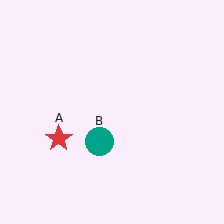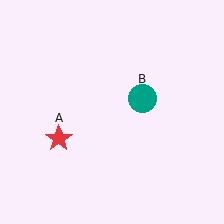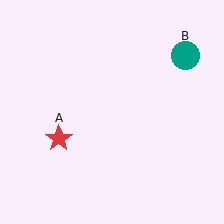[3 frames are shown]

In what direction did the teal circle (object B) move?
The teal circle (object B) moved up and to the right.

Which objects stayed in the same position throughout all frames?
Red star (object A) remained stationary.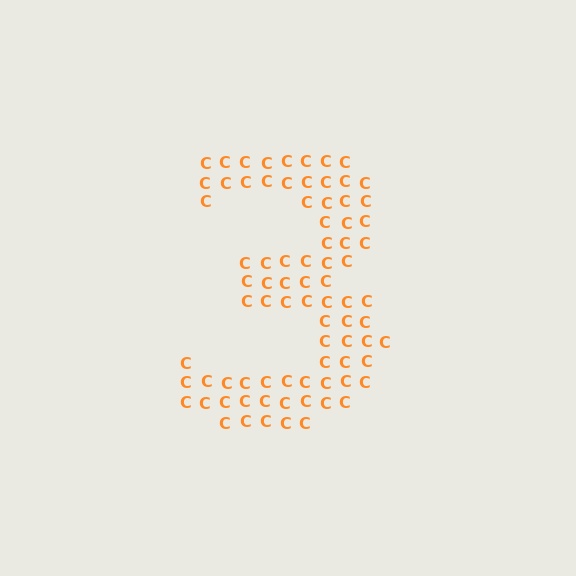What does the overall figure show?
The overall figure shows the digit 3.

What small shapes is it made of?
It is made of small letter C's.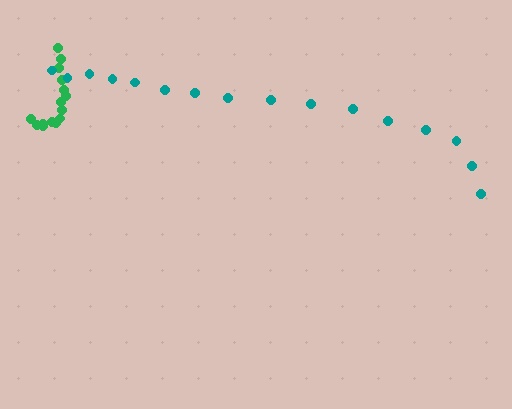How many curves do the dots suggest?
There are 2 distinct paths.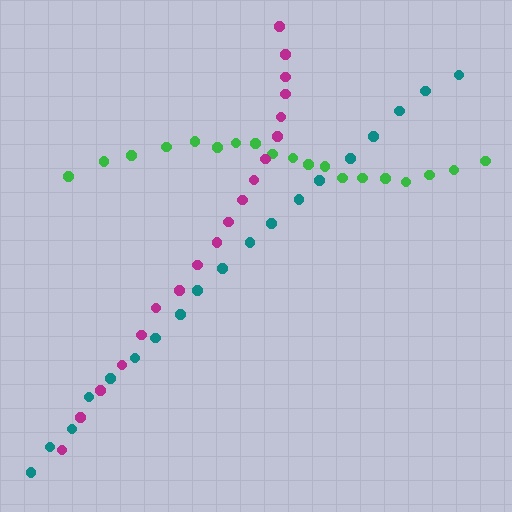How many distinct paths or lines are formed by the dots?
There are 3 distinct paths.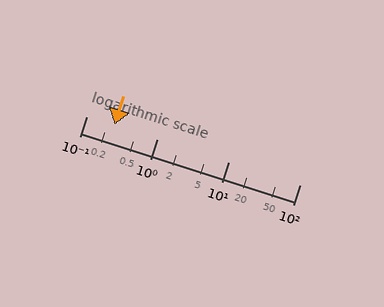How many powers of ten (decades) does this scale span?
The scale spans 3 decades, from 0.1 to 100.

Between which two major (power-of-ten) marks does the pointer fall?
The pointer is between 0.1 and 1.